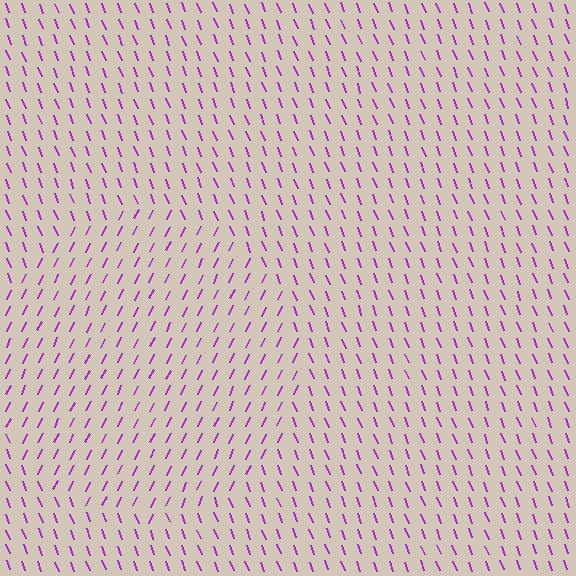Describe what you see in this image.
The image is filled with small purple line segments. A circle region in the image has lines oriented differently from the surrounding lines, creating a visible texture boundary.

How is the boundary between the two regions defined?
The boundary is defined purely by a change in line orientation (approximately 45 degrees difference). All lines are the same color and thickness.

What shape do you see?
I see a circle.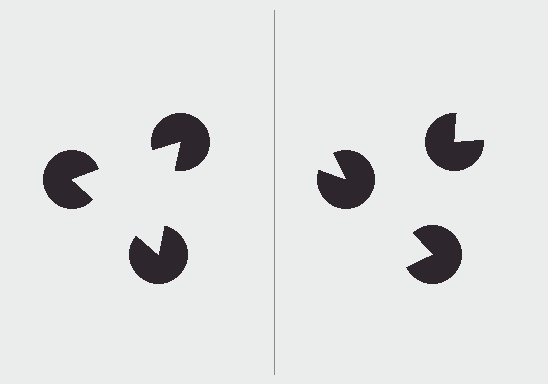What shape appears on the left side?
An illusory triangle.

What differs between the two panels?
The pac-man discs are positioned identically on both sides; only the wedge orientations differ. On the left they align to a triangle; on the right they are misaligned.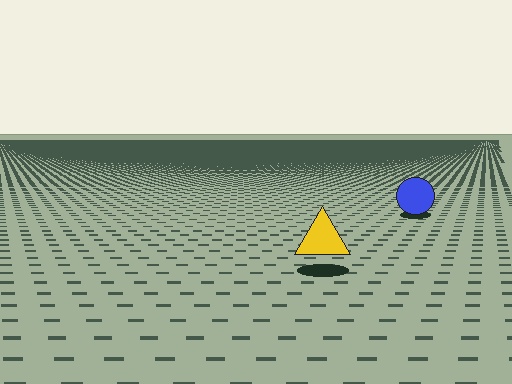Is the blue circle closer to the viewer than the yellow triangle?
No. The yellow triangle is closer — you can tell from the texture gradient: the ground texture is coarser near it.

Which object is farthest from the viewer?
The blue circle is farthest from the viewer. It appears smaller and the ground texture around it is denser.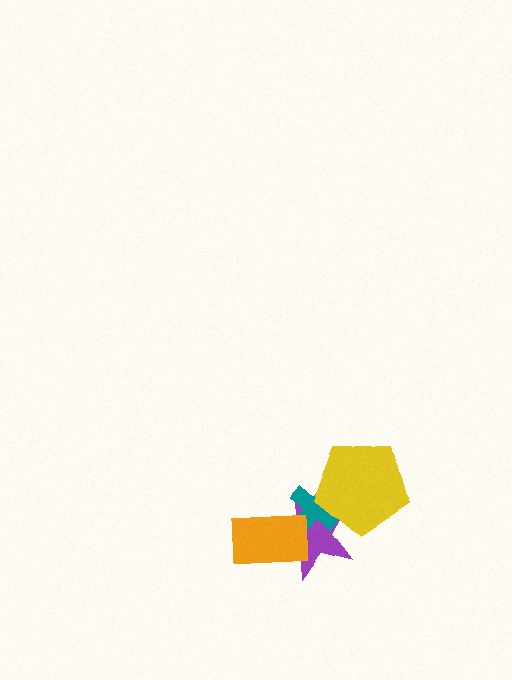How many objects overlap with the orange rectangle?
2 objects overlap with the orange rectangle.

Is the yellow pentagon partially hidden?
No, no other shape covers it.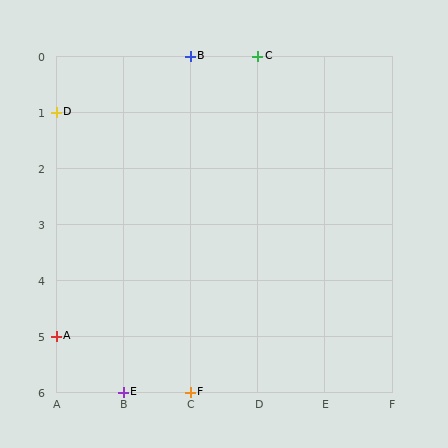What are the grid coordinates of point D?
Point D is at grid coordinates (A, 1).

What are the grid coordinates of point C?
Point C is at grid coordinates (D, 0).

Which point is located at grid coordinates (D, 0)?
Point C is at (D, 0).